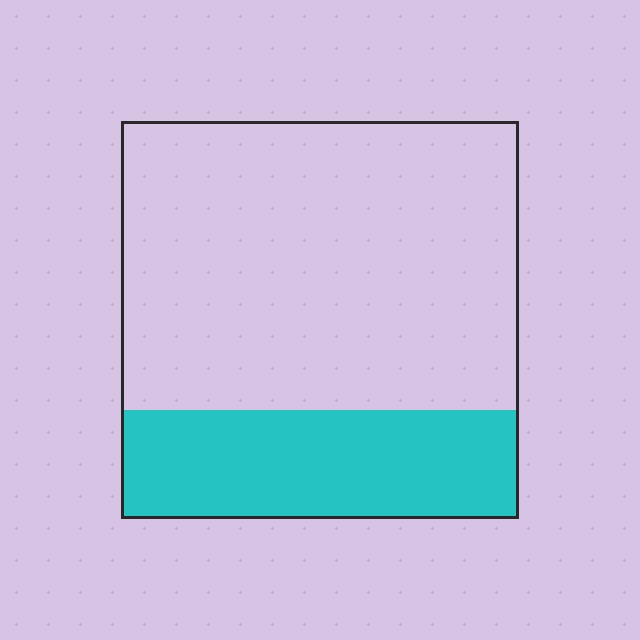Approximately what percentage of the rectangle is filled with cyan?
Approximately 25%.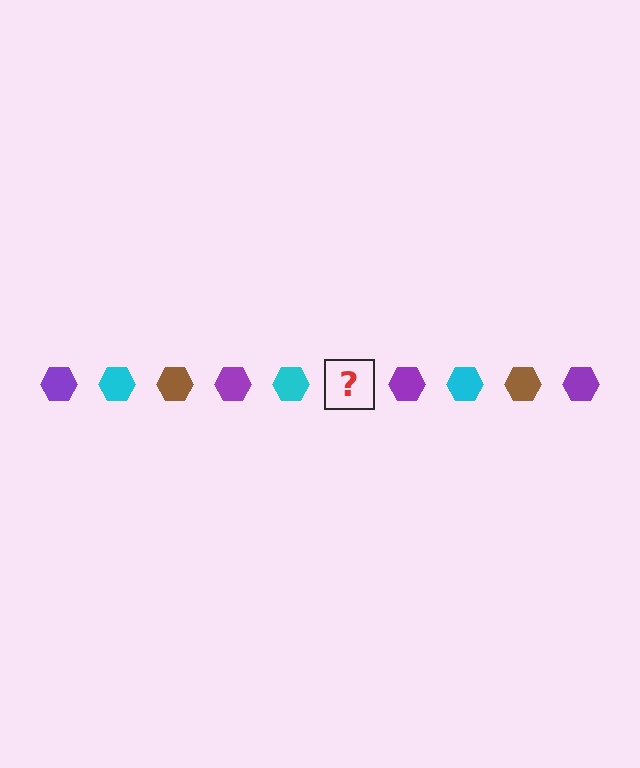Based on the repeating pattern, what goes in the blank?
The blank should be a brown hexagon.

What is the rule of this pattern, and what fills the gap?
The rule is that the pattern cycles through purple, cyan, brown hexagons. The gap should be filled with a brown hexagon.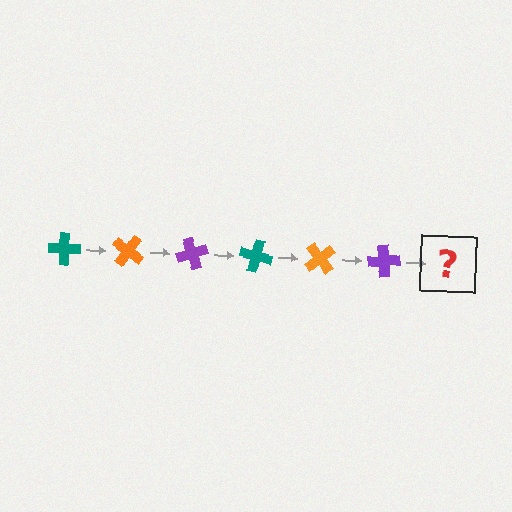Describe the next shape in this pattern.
It should be a teal cross, rotated 210 degrees from the start.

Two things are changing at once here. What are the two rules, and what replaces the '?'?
The two rules are that it rotates 35 degrees each step and the color cycles through teal, orange, and purple. The '?' should be a teal cross, rotated 210 degrees from the start.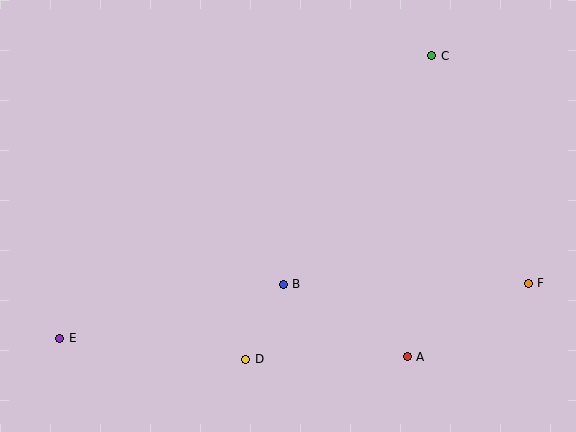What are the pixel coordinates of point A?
Point A is at (407, 357).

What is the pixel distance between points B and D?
The distance between B and D is 84 pixels.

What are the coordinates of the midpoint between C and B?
The midpoint between C and B is at (358, 170).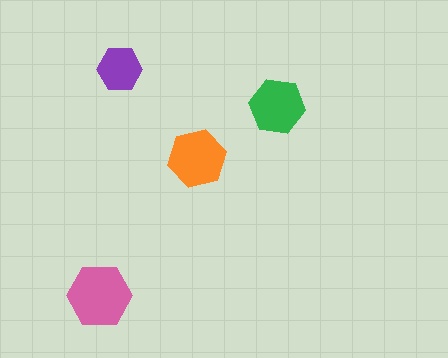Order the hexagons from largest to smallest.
the pink one, the orange one, the green one, the purple one.